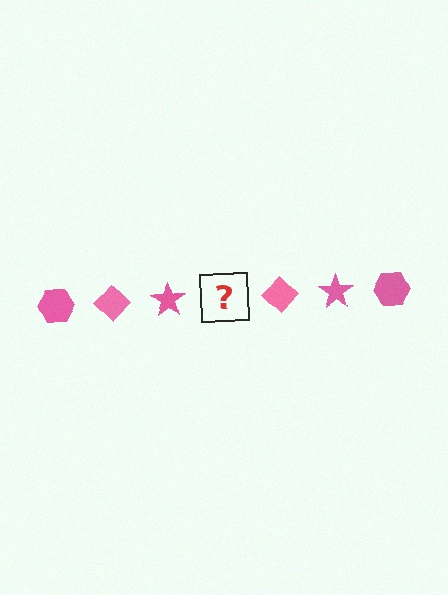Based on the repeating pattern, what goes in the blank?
The blank should be a pink hexagon.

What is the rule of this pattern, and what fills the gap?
The rule is that the pattern cycles through hexagon, diamond, star shapes in pink. The gap should be filled with a pink hexagon.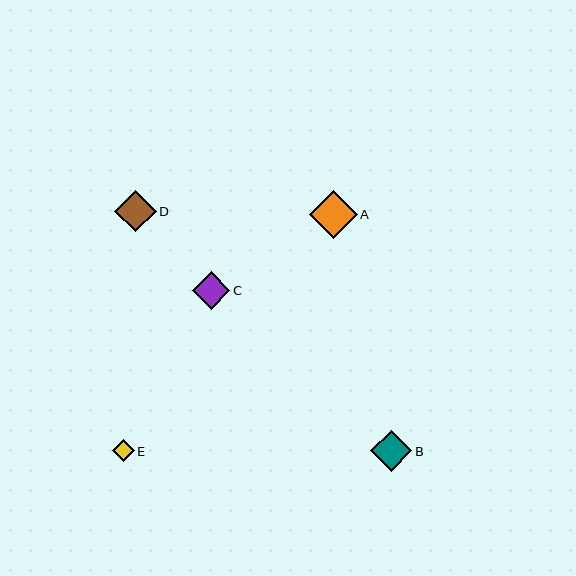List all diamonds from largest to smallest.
From largest to smallest: A, D, B, C, E.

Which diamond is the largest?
Diamond A is the largest with a size of approximately 48 pixels.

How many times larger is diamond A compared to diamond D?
Diamond A is approximately 1.2 times the size of diamond D.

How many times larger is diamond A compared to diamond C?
Diamond A is approximately 1.3 times the size of diamond C.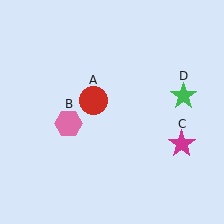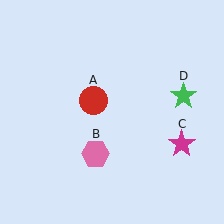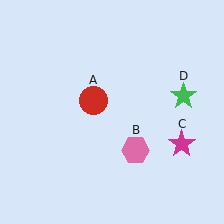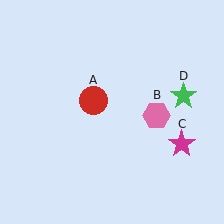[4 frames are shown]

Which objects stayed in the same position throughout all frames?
Red circle (object A) and magenta star (object C) and green star (object D) remained stationary.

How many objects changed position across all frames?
1 object changed position: pink hexagon (object B).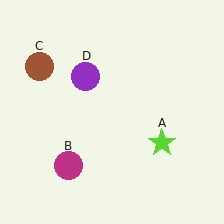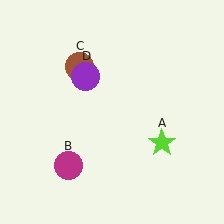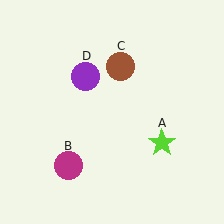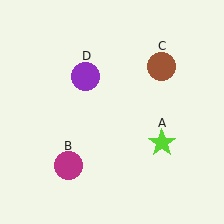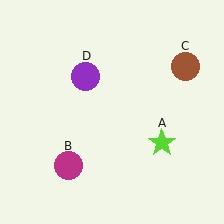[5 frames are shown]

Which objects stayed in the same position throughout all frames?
Lime star (object A) and magenta circle (object B) and purple circle (object D) remained stationary.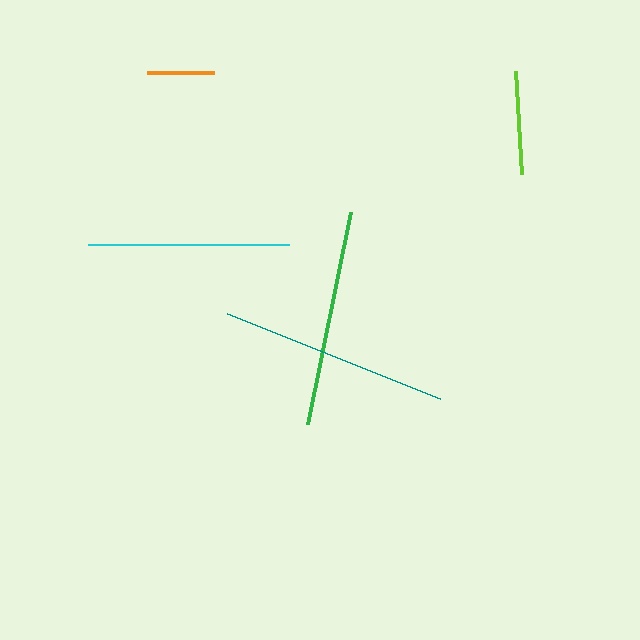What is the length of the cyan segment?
The cyan segment is approximately 201 pixels long.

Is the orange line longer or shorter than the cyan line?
The cyan line is longer than the orange line.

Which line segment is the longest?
The teal line is the longest at approximately 229 pixels.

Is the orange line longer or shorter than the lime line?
The lime line is longer than the orange line.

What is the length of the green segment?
The green segment is approximately 216 pixels long.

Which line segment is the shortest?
The orange line is the shortest at approximately 66 pixels.